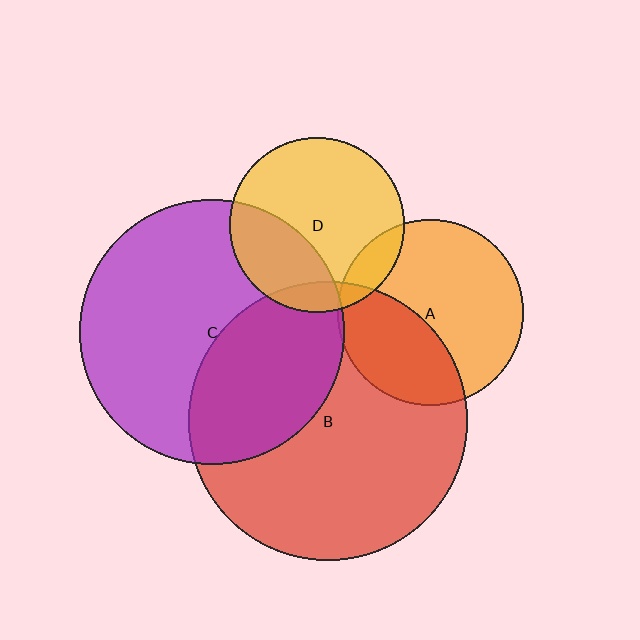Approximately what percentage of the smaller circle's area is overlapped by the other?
Approximately 5%.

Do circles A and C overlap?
Yes.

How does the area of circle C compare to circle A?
Approximately 2.0 times.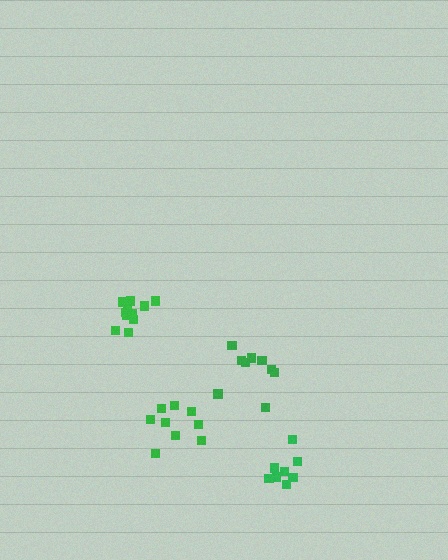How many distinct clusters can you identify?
There are 4 distinct clusters.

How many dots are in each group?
Group 1: 11 dots, Group 2: 9 dots, Group 3: 9 dots, Group 4: 8 dots (37 total).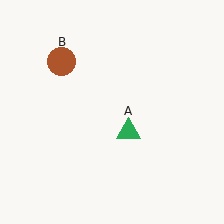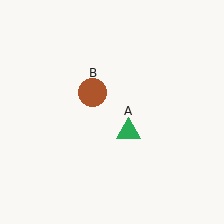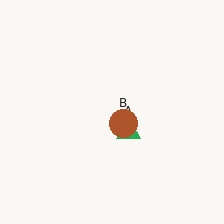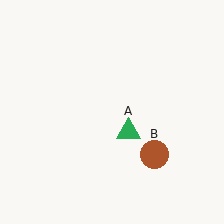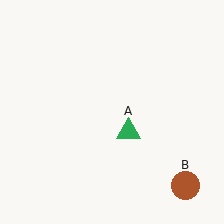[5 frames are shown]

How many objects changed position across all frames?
1 object changed position: brown circle (object B).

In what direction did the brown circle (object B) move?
The brown circle (object B) moved down and to the right.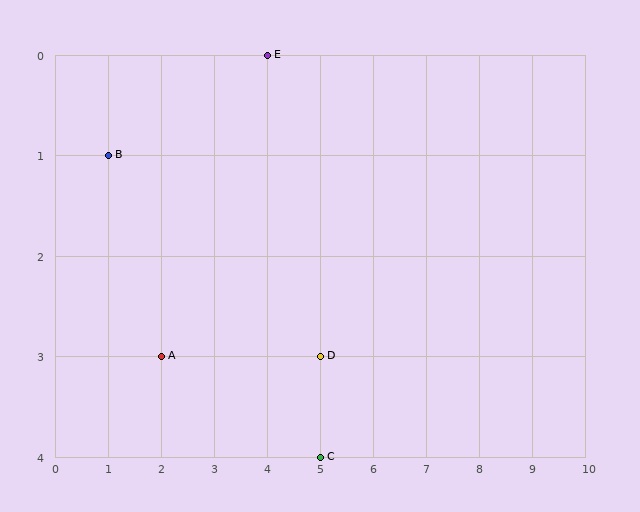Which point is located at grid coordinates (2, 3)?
Point A is at (2, 3).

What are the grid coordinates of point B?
Point B is at grid coordinates (1, 1).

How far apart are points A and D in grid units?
Points A and D are 3 columns apart.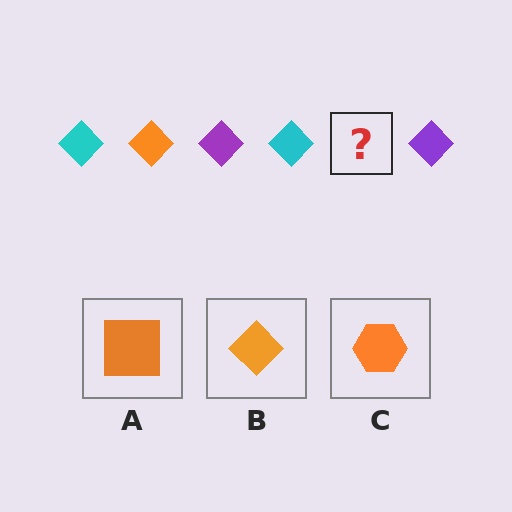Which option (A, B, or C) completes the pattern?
B.